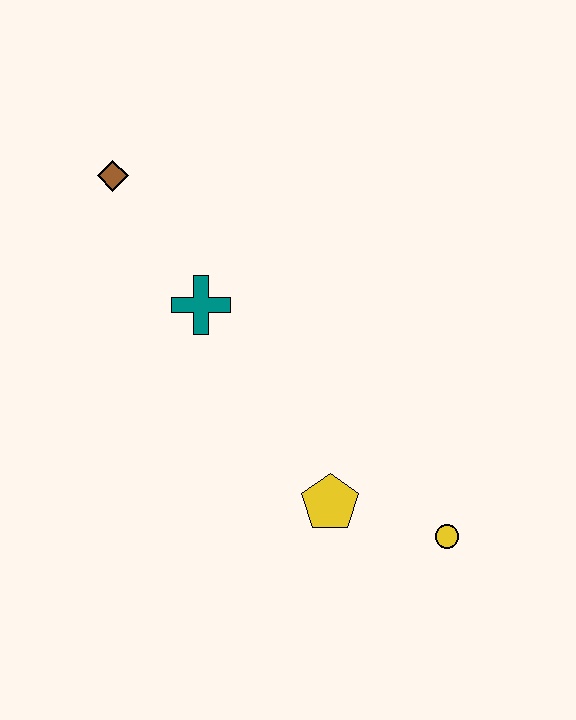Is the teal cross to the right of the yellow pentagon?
No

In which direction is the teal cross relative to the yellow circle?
The teal cross is to the left of the yellow circle.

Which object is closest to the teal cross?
The brown diamond is closest to the teal cross.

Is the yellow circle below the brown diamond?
Yes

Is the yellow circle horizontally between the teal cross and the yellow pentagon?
No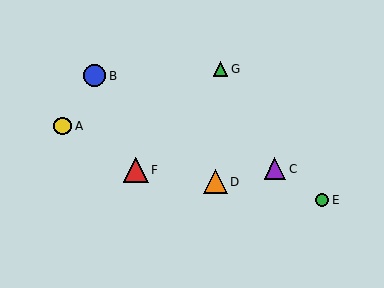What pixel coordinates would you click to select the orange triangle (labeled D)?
Click at (215, 182) to select the orange triangle D.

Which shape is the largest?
The red triangle (labeled F) is the largest.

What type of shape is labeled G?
Shape G is a green triangle.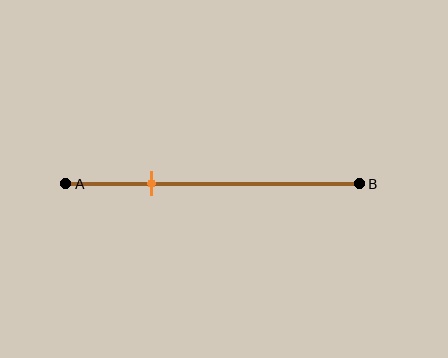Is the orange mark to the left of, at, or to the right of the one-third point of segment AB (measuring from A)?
The orange mark is to the left of the one-third point of segment AB.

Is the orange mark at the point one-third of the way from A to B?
No, the mark is at about 30% from A, not at the 33% one-third point.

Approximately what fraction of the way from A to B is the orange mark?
The orange mark is approximately 30% of the way from A to B.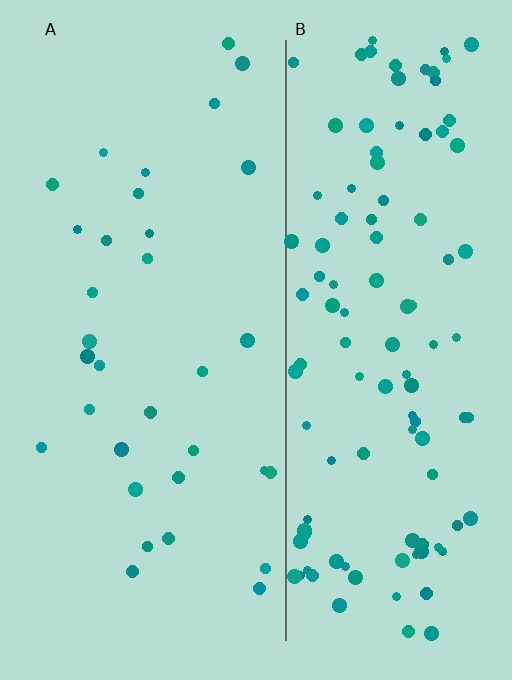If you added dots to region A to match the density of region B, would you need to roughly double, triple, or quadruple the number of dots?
Approximately quadruple.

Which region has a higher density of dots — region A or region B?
B (the right).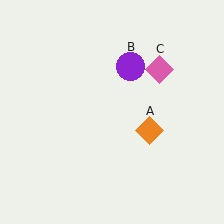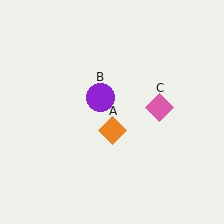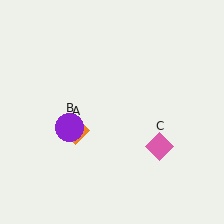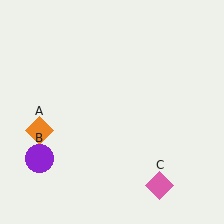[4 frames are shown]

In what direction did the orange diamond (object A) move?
The orange diamond (object A) moved left.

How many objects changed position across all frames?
3 objects changed position: orange diamond (object A), purple circle (object B), pink diamond (object C).